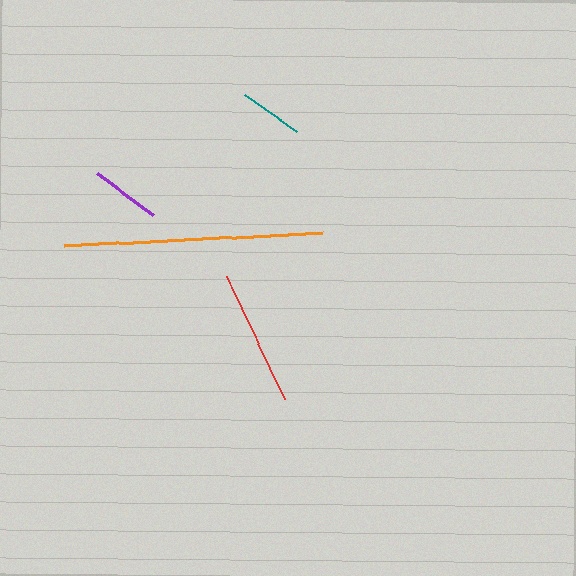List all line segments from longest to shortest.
From longest to shortest: orange, red, purple, teal.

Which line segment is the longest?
The orange line is the longest at approximately 259 pixels.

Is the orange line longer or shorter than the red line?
The orange line is longer than the red line.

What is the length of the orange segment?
The orange segment is approximately 259 pixels long.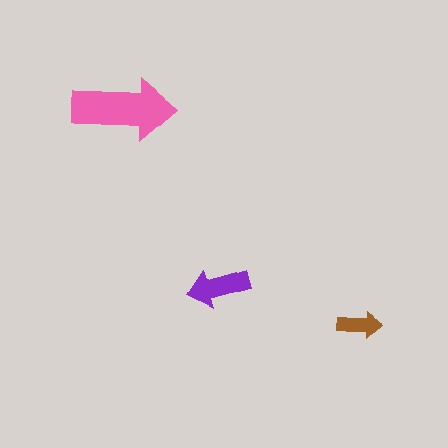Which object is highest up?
The pink arrow is topmost.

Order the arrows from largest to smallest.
the pink one, the purple one, the brown one.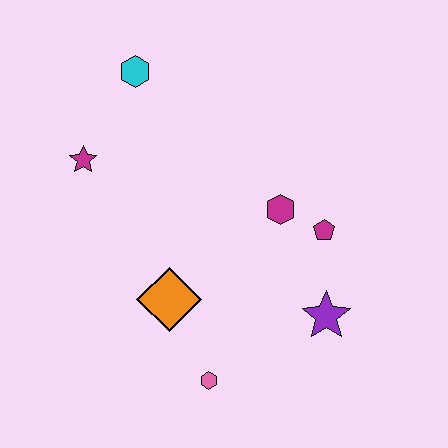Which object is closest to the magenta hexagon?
The magenta pentagon is closest to the magenta hexagon.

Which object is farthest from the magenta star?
The purple star is farthest from the magenta star.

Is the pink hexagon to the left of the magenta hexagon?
Yes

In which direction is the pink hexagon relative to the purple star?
The pink hexagon is to the left of the purple star.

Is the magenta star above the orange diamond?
Yes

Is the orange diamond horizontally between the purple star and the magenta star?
Yes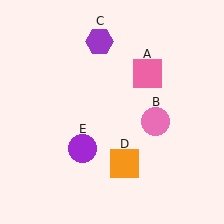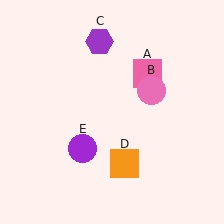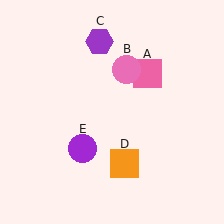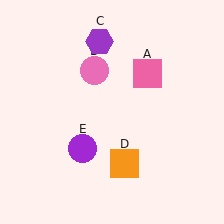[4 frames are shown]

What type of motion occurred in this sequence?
The pink circle (object B) rotated counterclockwise around the center of the scene.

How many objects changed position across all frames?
1 object changed position: pink circle (object B).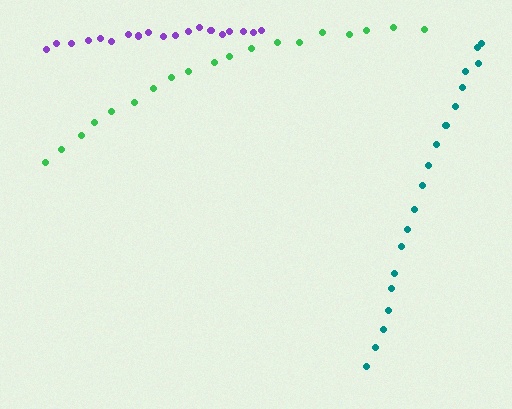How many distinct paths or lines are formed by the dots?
There are 3 distinct paths.